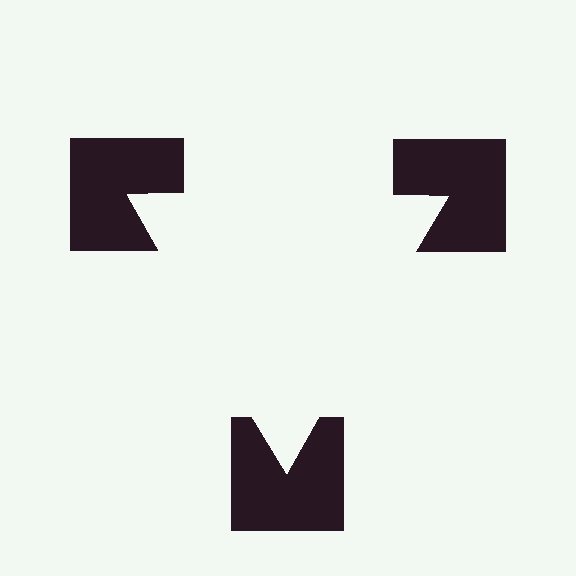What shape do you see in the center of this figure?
An illusory triangle — its edges are inferred from the aligned wedge cuts in the notched squares, not physically drawn.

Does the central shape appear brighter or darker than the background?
It typically appears slightly brighter than the background, even though no actual brightness change is drawn.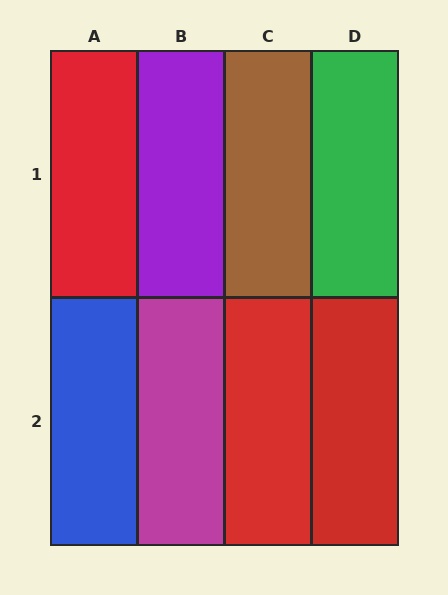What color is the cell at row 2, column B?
Magenta.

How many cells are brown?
1 cell is brown.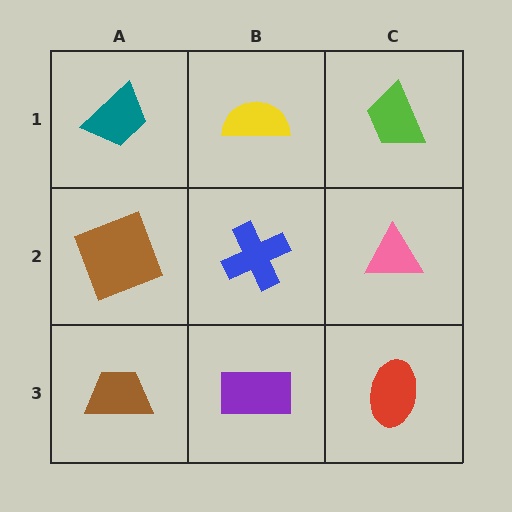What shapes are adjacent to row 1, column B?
A blue cross (row 2, column B), a teal trapezoid (row 1, column A), a lime trapezoid (row 1, column C).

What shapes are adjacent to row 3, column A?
A brown square (row 2, column A), a purple rectangle (row 3, column B).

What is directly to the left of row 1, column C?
A yellow semicircle.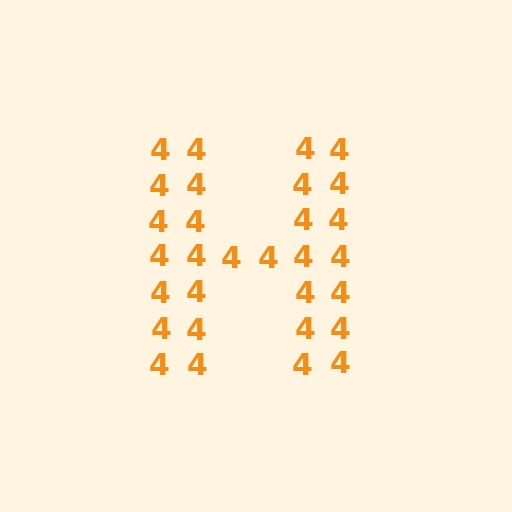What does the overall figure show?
The overall figure shows the letter H.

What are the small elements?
The small elements are digit 4's.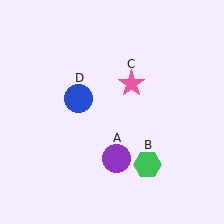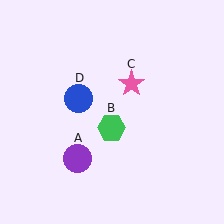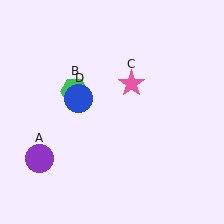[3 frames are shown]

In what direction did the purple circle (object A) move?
The purple circle (object A) moved left.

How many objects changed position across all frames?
2 objects changed position: purple circle (object A), green hexagon (object B).